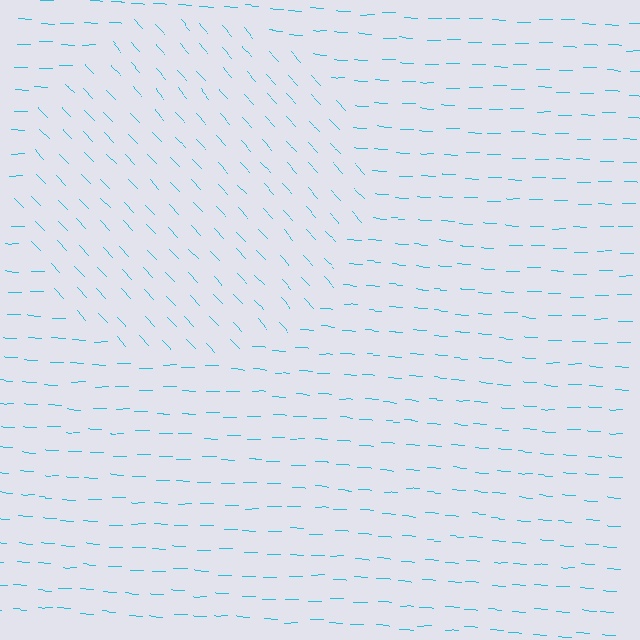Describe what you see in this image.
The image is filled with small cyan line segments. A circle region in the image has lines oriented differently from the surrounding lines, creating a visible texture boundary.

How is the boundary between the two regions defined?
The boundary is defined purely by a change in line orientation (approximately 45 degrees difference). All lines are the same color and thickness.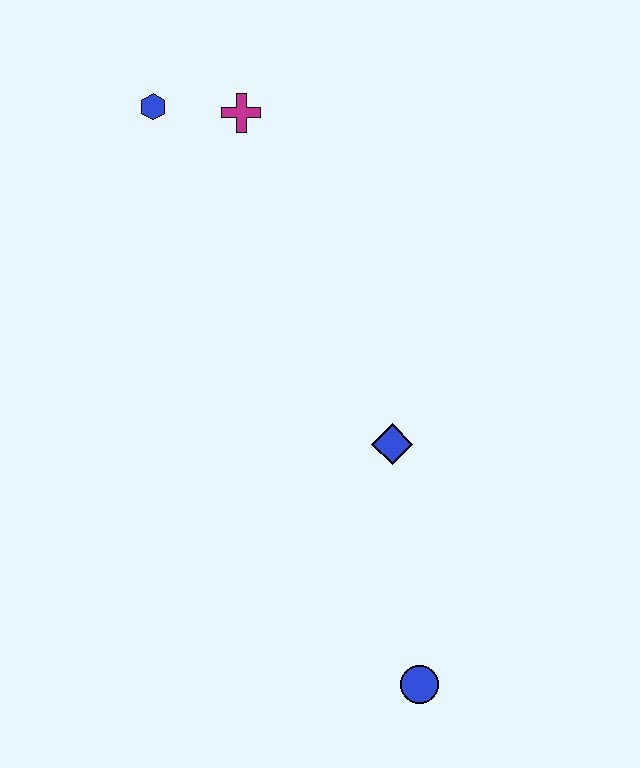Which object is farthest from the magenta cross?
The blue circle is farthest from the magenta cross.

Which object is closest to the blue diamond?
The blue circle is closest to the blue diamond.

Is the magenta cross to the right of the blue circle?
No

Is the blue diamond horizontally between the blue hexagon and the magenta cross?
No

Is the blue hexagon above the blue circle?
Yes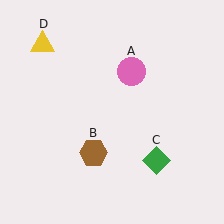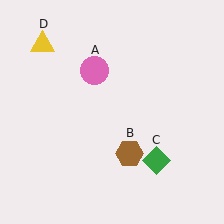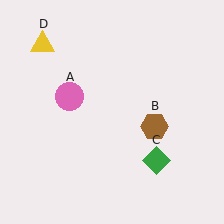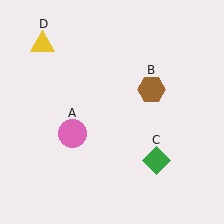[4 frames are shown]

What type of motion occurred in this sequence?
The pink circle (object A), brown hexagon (object B) rotated counterclockwise around the center of the scene.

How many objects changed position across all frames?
2 objects changed position: pink circle (object A), brown hexagon (object B).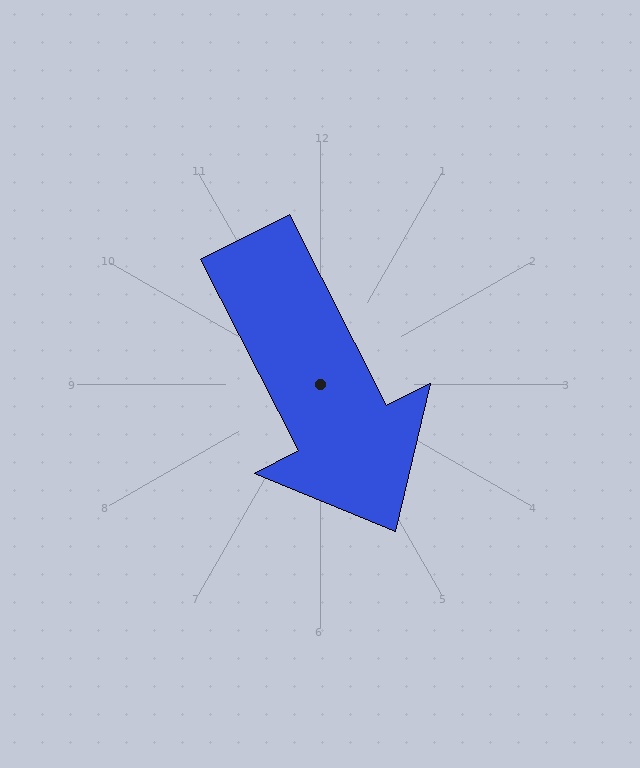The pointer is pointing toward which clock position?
Roughly 5 o'clock.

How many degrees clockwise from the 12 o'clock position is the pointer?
Approximately 153 degrees.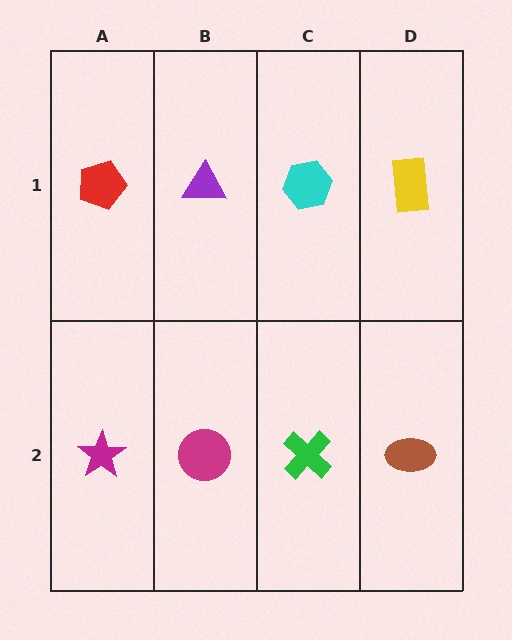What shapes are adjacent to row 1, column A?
A magenta star (row 2, column A), a purple triangle (row 1, column B).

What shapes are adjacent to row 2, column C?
A cyan hexagon (row 1, column C), a magenta circle (row 2, column B), a brown ellipse (row 2, column D).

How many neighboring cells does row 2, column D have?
2.